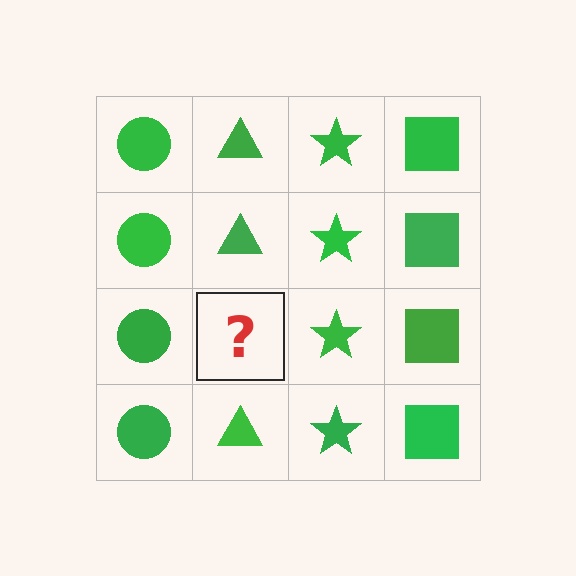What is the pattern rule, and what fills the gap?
The rule is that each column has a consistent shape. The gap should be filled with a green triangle.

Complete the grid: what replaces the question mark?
The question mark should be replaced with a green triangle.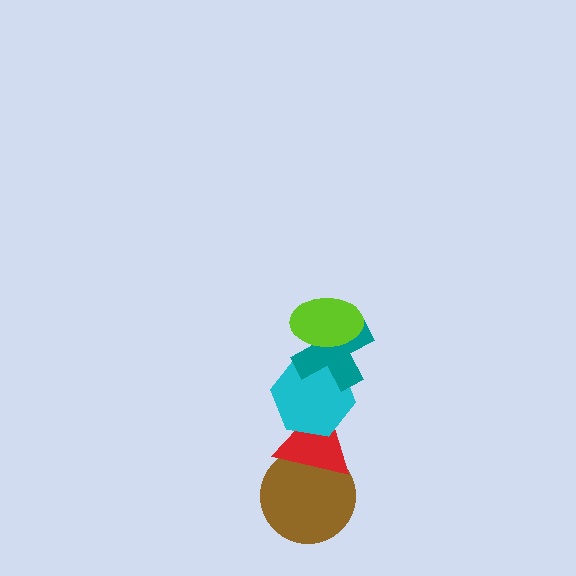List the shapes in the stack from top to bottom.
From top to bottom: the lime ellipse, the teal cross, the cyan hexagon, the red triangle, the brown circle.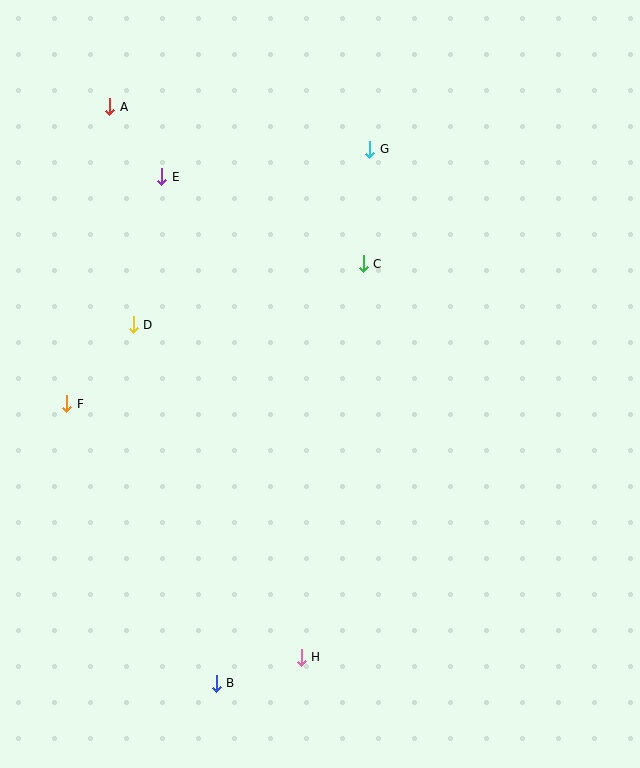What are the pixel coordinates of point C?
Point C is at (363, 264).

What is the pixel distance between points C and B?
The distance between C and B is 444 pixels.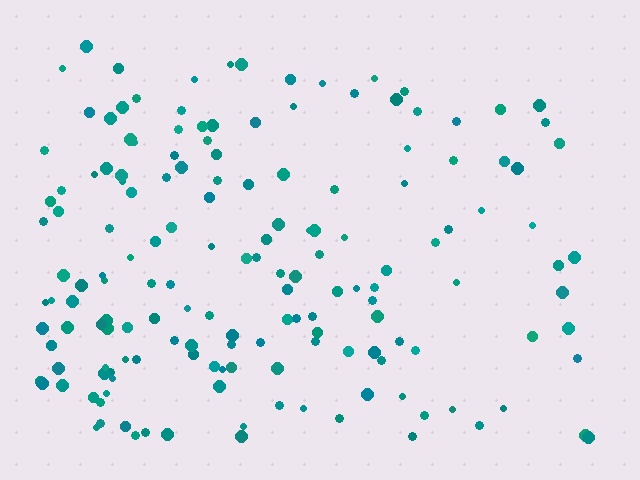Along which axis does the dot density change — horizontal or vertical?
Horizontal.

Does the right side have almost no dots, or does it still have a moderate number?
Still a moderate number, just noticeably fewer than the left.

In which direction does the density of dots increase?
From right to left, with the left side densest.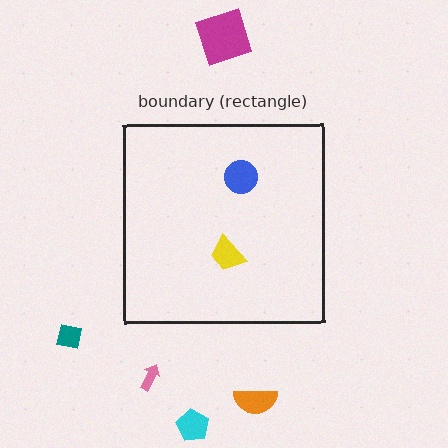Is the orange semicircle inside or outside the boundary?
Outside.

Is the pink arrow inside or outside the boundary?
Outside.